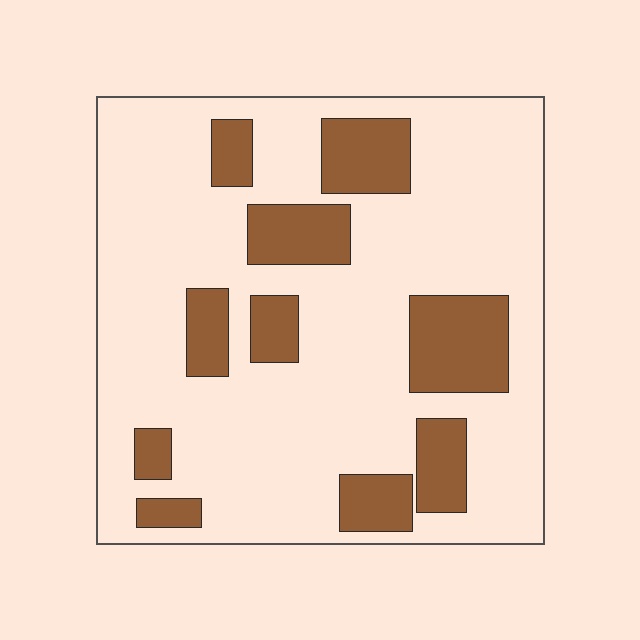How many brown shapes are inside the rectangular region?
10.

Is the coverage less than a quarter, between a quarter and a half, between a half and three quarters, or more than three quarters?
Less than a quarter.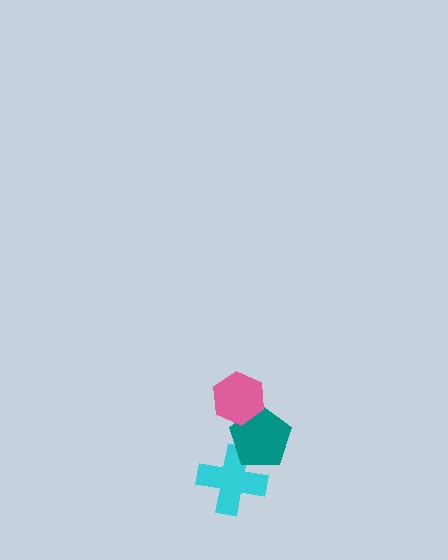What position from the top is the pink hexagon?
The pink hexagon is 1st from the top.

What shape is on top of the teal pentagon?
The pink hexagon is on top of the teal pentagon.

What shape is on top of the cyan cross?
The teal pentagon is on top of the cyan cross.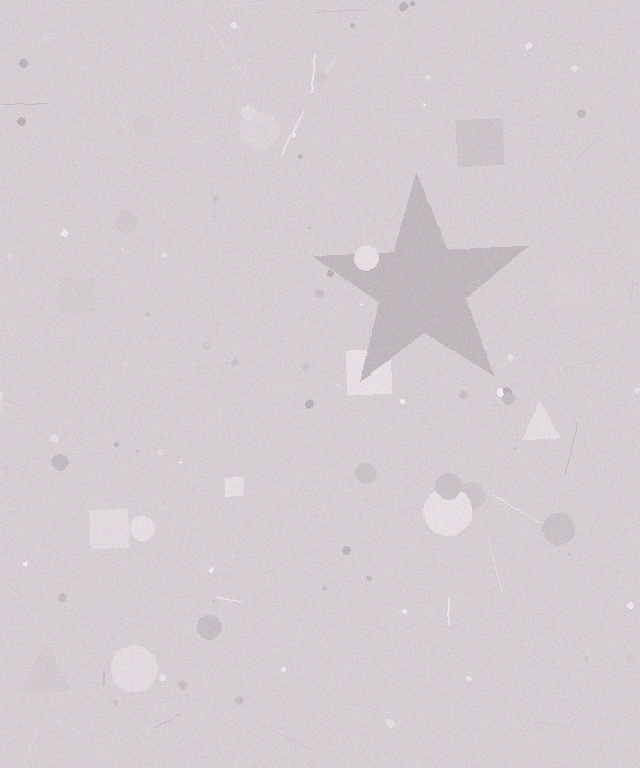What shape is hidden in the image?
A star is hidden in the image.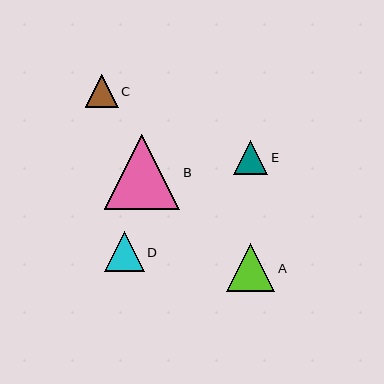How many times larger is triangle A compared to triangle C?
Triangle A is approximately 1.5 times the size of triangle C.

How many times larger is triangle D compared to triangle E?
Triangle D is approximately 1.2 times the size of triangle E.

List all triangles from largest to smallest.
From largest to smallest: B, A, D, E, C.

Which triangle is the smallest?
Triangle C is the smallest with a size of approximately 33 pixels.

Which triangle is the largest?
Triangle B is the largest with a size of approximately 75 pixels.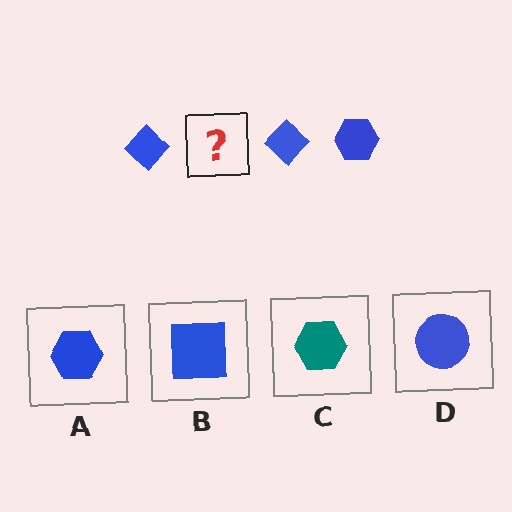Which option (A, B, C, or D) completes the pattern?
A.